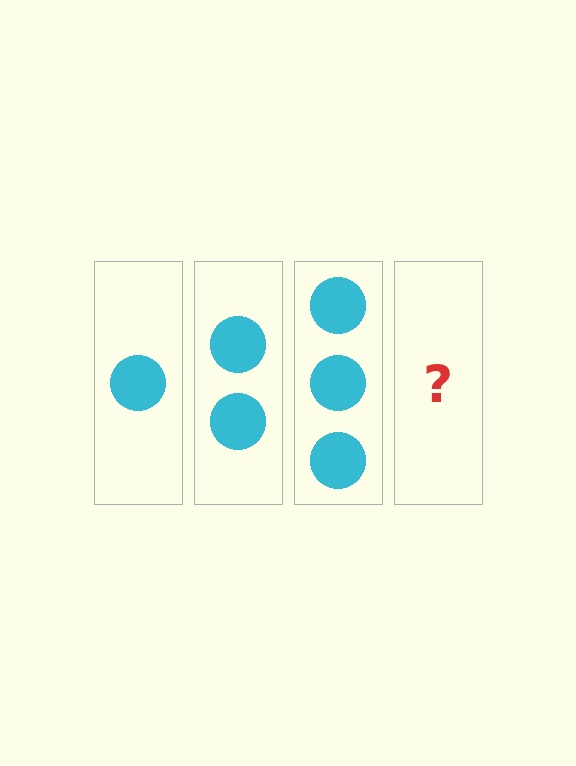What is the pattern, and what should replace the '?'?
The pattern is that each step adds one more circle. The '?' should be 4 circles.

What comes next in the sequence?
The next element should be 4 circles.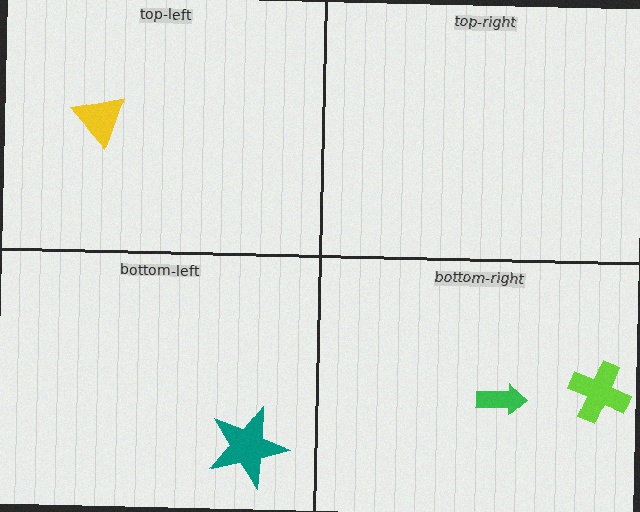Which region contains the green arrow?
The bottom-right region.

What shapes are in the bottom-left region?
The teal star.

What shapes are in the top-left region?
The yellow triangle.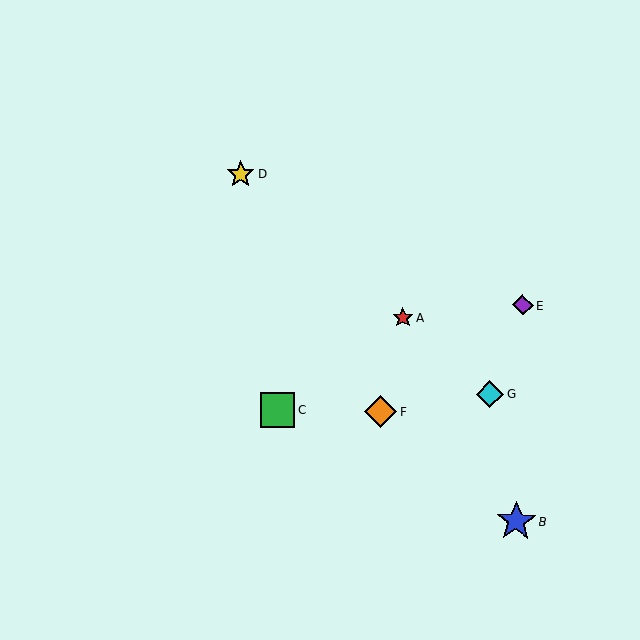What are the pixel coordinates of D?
Object D is at (241, 174).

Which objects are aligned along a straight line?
Objects A, D, G are aligned along a straight line.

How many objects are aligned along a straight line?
3 objects (A, D, G) are aligned along a straight line.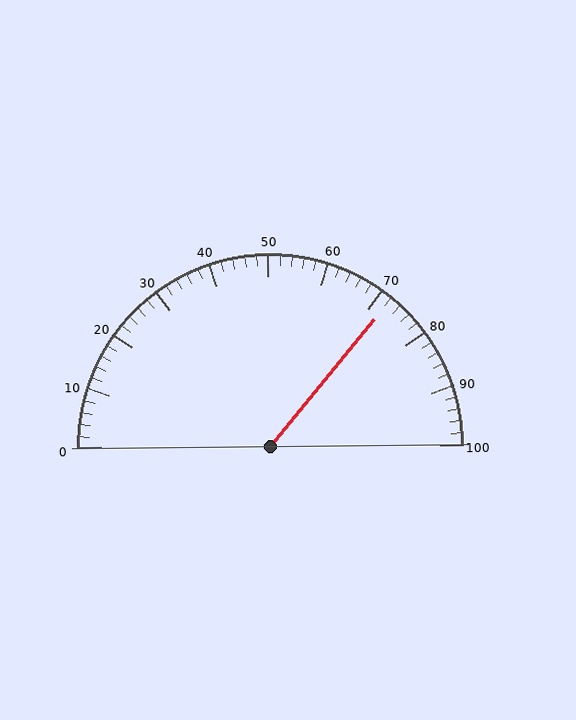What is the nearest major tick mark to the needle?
The nearest major tick mark is 70.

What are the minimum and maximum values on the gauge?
The gauge ranges from 0 to 100.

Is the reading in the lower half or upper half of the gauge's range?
The reading is in the upper half of the range (0 to 100).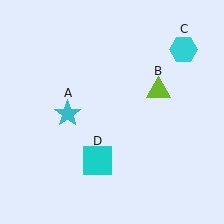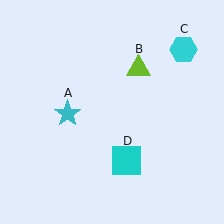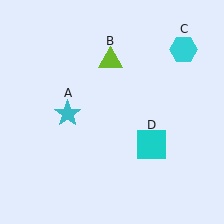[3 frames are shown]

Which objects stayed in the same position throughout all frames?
Cyan star (object A) and cyan hexagon (object C) remained stationary.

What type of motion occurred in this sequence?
The lime triangle (object B), cyan square (object D) rotated counterclockwise around the center of the scene.